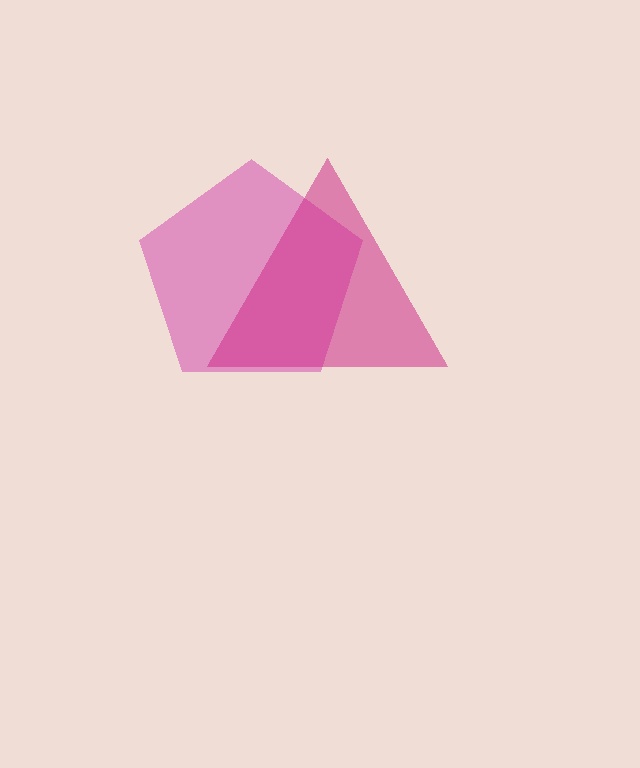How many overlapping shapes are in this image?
There are 2 overlapping shapes in the image.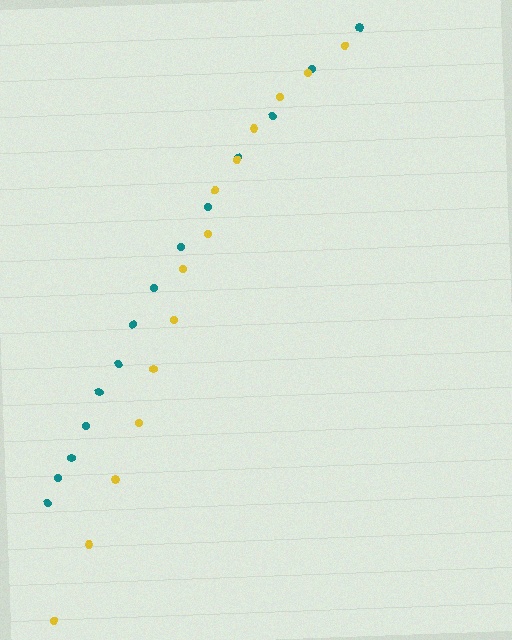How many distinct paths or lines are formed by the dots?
There are 2 distinct paths.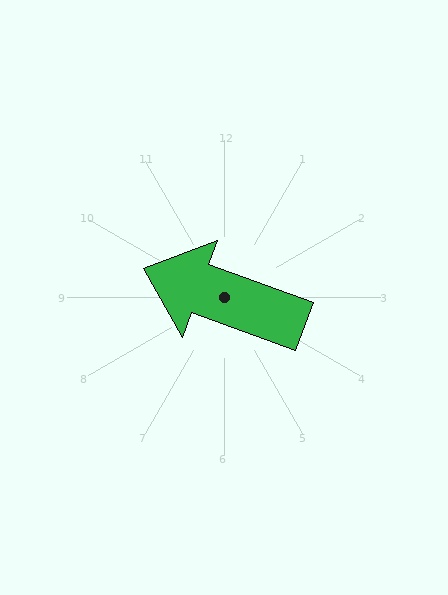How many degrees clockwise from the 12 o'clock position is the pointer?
Approximately 290 degrees.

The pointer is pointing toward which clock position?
Roughly 10 o'clock.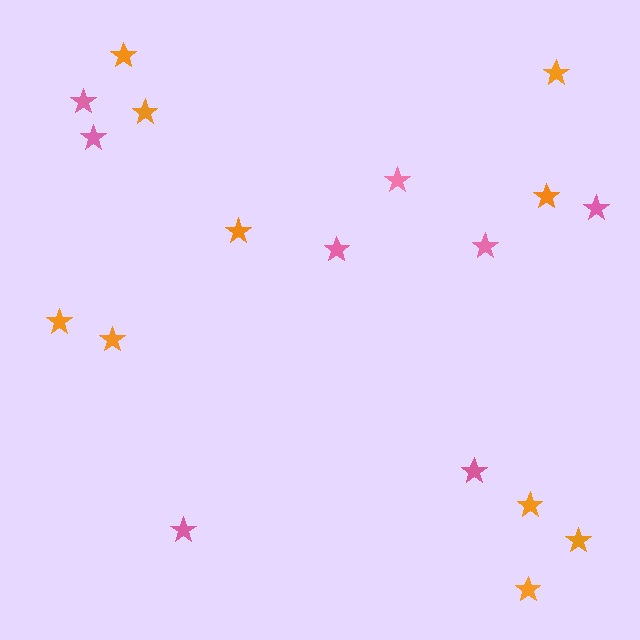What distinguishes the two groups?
There are 2 groups: one group of orange stars (10) and one group of pink stars (8).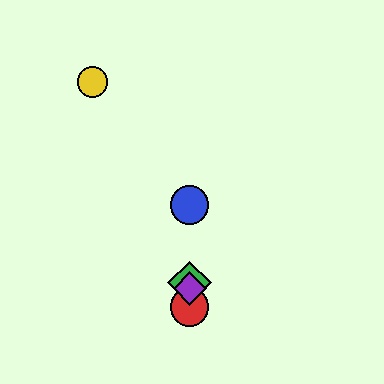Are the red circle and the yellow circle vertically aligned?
No, the red circle is at x≈190 and the yellow circle is at x≈93.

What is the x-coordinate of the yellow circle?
The yellow circle is at x≈93.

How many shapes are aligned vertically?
4 shapes (the red circle, the blue circle, the green diamond, the purple diamond) are aligned vertically.